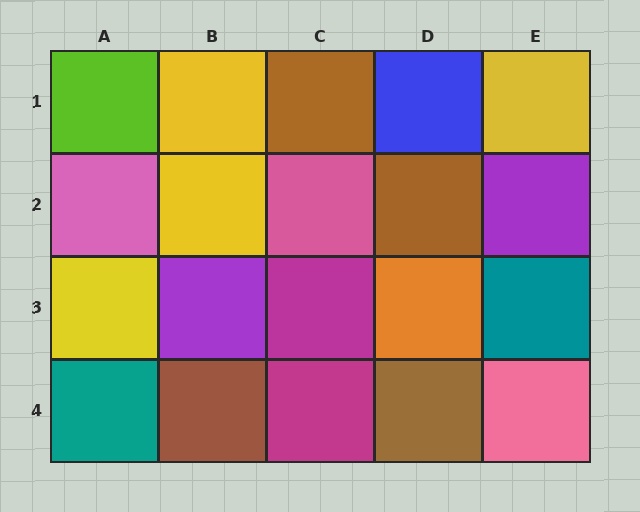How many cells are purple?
2 cells are purple.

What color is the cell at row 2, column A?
Pink.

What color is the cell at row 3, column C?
Magenta.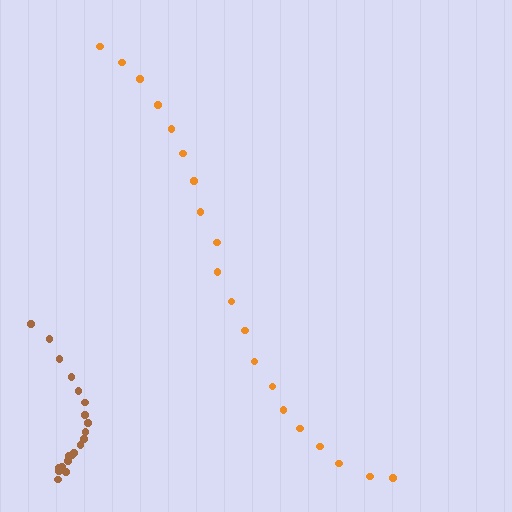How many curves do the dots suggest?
There are 2 distinct paths.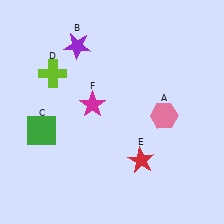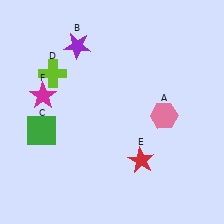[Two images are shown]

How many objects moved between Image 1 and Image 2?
1 object moved between the two images.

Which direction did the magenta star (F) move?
The magenta star (F) moved left.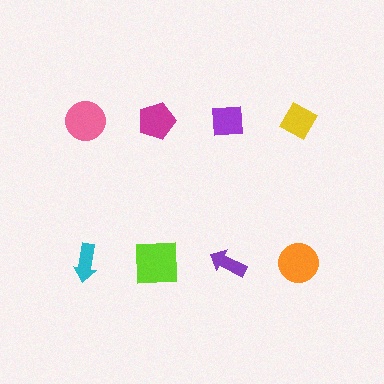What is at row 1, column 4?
A yellow diamond.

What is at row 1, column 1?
A pink circle.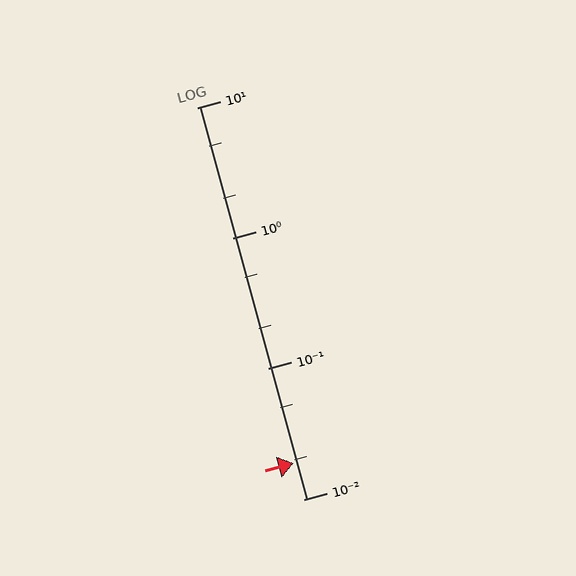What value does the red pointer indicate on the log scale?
The pointer indicates approximately 0.019.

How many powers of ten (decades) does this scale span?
The scale spans 3 decades, from 0.01 to 10.